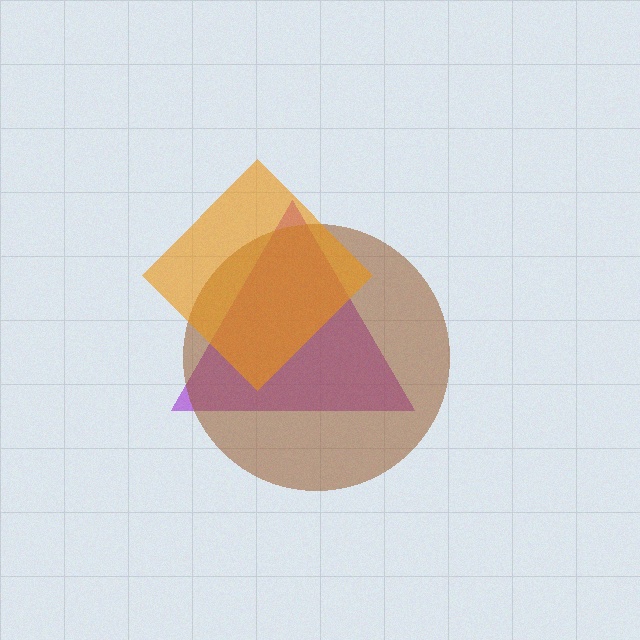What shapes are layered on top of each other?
The layered shapes are: a purple triangle, a brown circle, an orange diamond.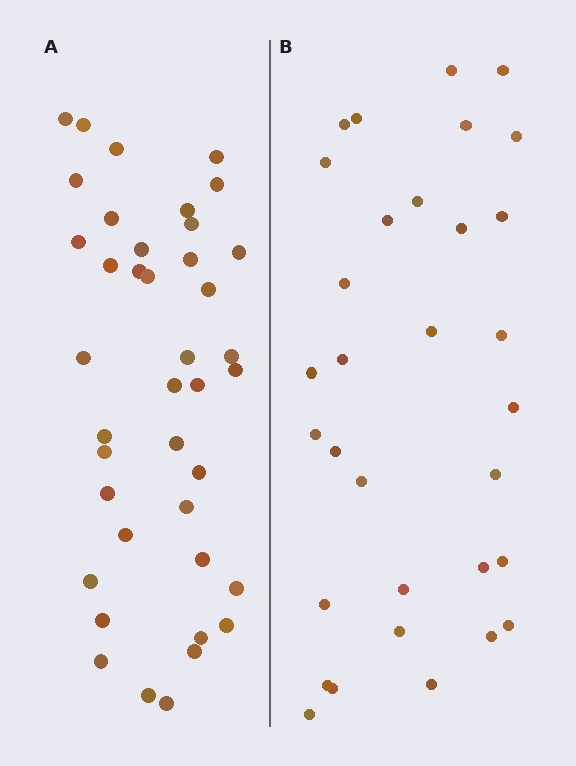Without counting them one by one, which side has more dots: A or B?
Region A (the left region) has more dots.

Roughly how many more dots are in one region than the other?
Region A has roughly 8 or so more dots than region B.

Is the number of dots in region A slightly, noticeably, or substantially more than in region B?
Region A has noticeably more, but not dramatically so. The ratio is roughly 1.2 to 1.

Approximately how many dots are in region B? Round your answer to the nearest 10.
About 30 dots. (The exact count is 32, which rounds to 30.)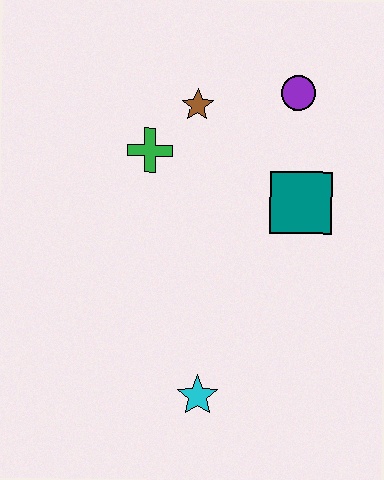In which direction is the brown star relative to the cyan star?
The brown star is above the cyan star.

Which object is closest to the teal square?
The purple circle is closest to the teal square.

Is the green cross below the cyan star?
No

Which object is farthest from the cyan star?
The purple circle is farthest from the cyan star.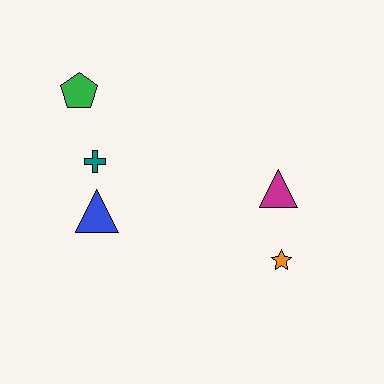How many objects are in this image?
There are 5 objects.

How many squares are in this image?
There are no squares.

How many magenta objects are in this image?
There is 1 magenta object.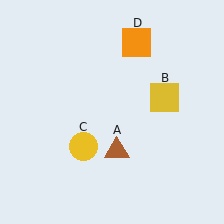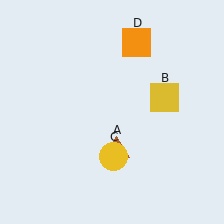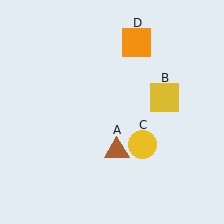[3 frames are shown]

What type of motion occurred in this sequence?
The yellow circle (object C) rotated counterclockwise around the center of the scene.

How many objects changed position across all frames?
1 object changed position: yellow circle (object C).